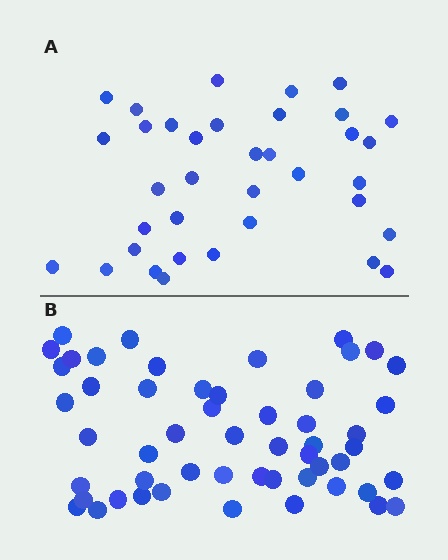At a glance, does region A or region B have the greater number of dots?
Region B (the bottom region) has more dots.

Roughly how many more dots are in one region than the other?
Region B has approximately 15 more dots than region A.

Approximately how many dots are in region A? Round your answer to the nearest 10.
About 40 dots. (The exact count is 36, which rounds to 40.)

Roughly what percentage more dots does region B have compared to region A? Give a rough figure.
About 45% more.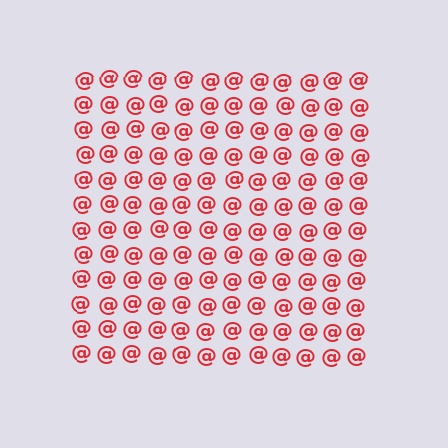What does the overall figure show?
The overall figure shows a square.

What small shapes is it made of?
It is made of small at signs.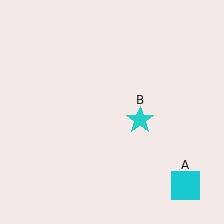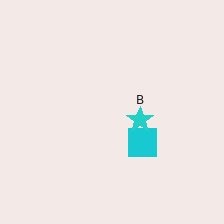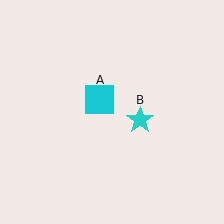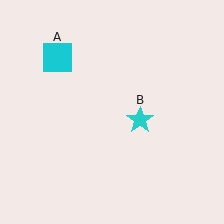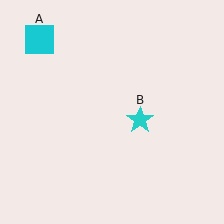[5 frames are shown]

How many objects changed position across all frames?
1 object changed position: cyan square (object A).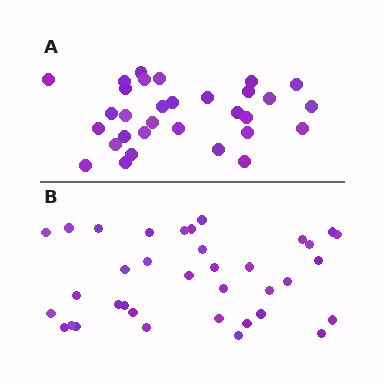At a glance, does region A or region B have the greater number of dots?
Region B (the bottom region) has more dots.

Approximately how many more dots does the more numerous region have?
Region B has about 5 more dots than region A.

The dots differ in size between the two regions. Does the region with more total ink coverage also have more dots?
No. Region A has more total ink coverage because its dots are larger, but region B actually contains more individual dots. Total area can be misleading — the number of items is what matters here.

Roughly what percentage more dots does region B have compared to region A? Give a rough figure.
About 15% more.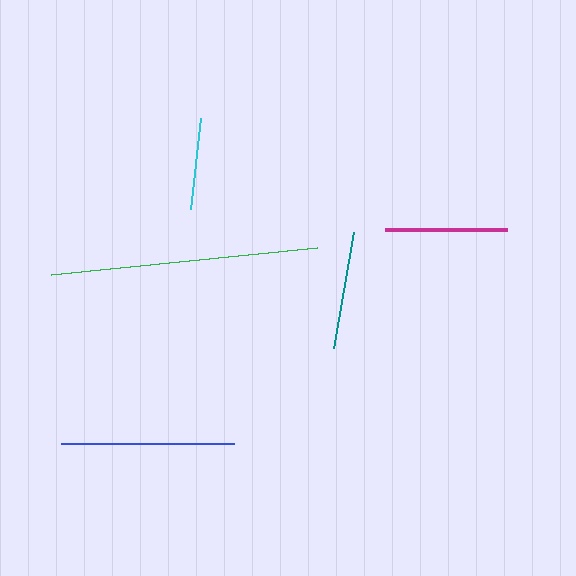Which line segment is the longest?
The green line is the longest at approximately 267 pixels.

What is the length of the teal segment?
The teal segment is approximately 118 pixels long.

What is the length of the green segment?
The green segment is approximately 267 pixels long.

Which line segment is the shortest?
The cyan line is the shortest at approximately 92 pixels.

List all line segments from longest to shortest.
From longest to shortest: green, blue, magenta, teal, cyan.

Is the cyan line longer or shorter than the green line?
The green line is longer than the cyan line.